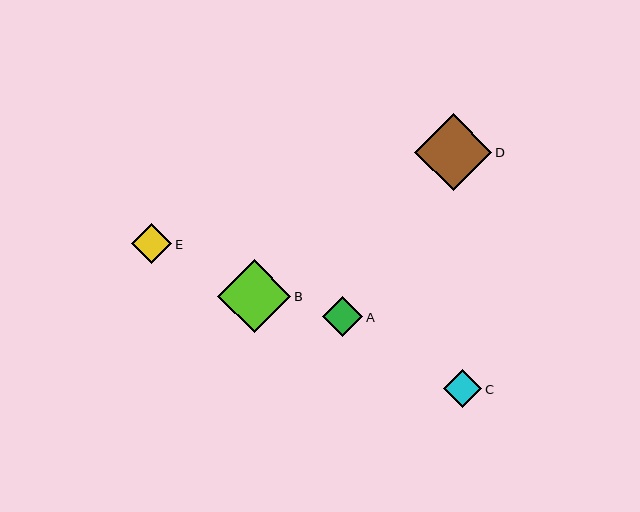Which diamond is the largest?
Diamond D is the largest with a size of approximately 77 pixels.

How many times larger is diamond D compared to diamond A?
Diamond D is approximately 1.9 times the size of diamond A.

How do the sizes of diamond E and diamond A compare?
Diamond E and diamond A are approximately the same size.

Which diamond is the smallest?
Diamond C is the smallest with a size of approximately 38 pixels.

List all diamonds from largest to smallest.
From largest to smallest: D, B, E, A, C.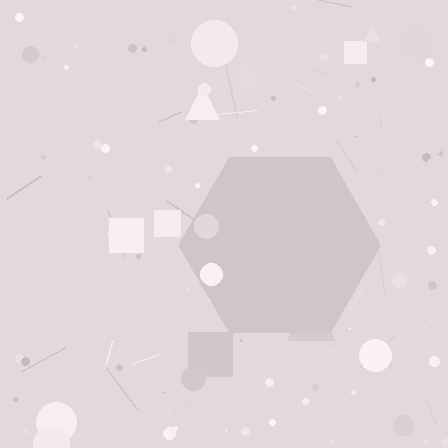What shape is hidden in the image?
A hexagon is hidden in the image.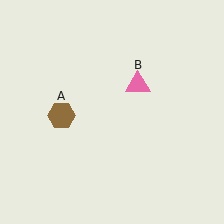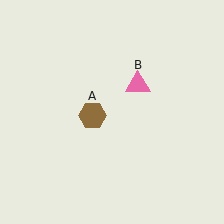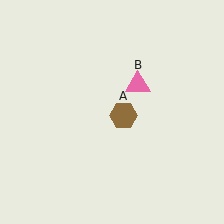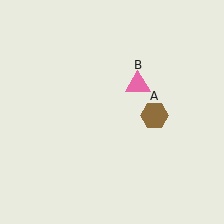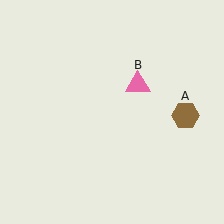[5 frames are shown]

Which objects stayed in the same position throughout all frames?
Pink triangle (object B) remained stationary.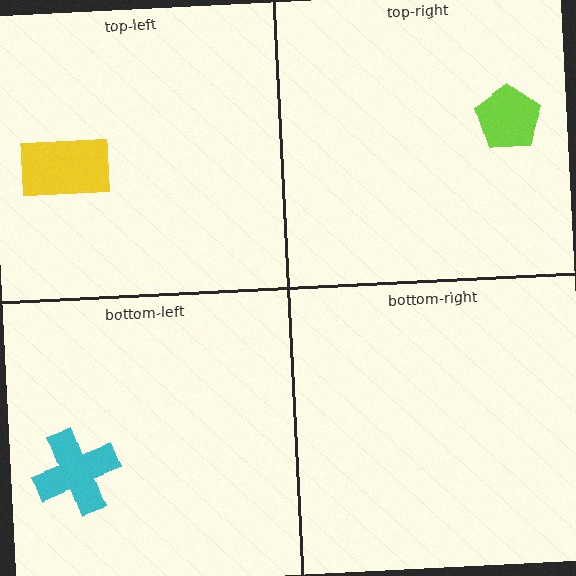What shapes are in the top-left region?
The yellow rectangle.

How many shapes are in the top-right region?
1.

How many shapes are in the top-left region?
1.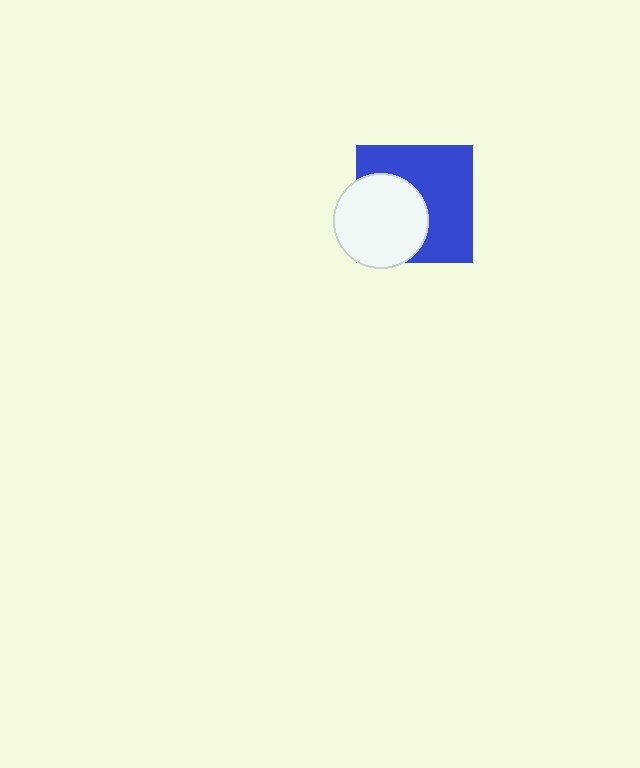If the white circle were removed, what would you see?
You would see the complete blue square.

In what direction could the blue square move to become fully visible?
The blue square could move right. That would shift it out from behind the white circle entirely.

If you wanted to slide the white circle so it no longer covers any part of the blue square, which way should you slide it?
Slide it left — that is the most direct way to separate the two shapes.